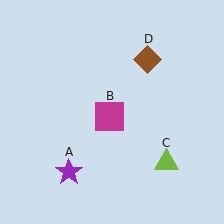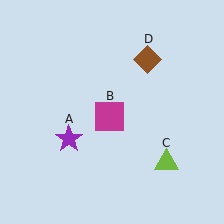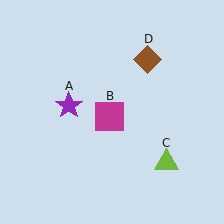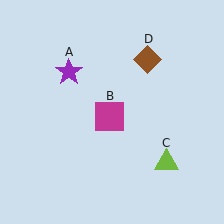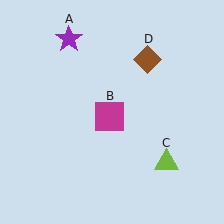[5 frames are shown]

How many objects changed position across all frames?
1 object changed position: purple star (object A).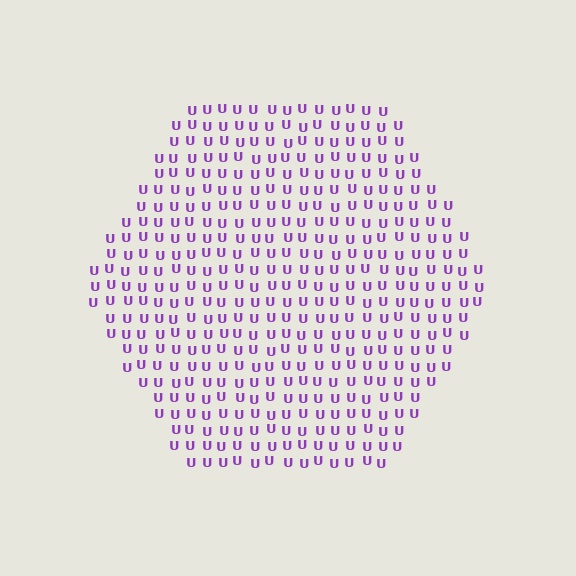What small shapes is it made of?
It is made of small letter U's.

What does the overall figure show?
The overall figure shows a hexagon.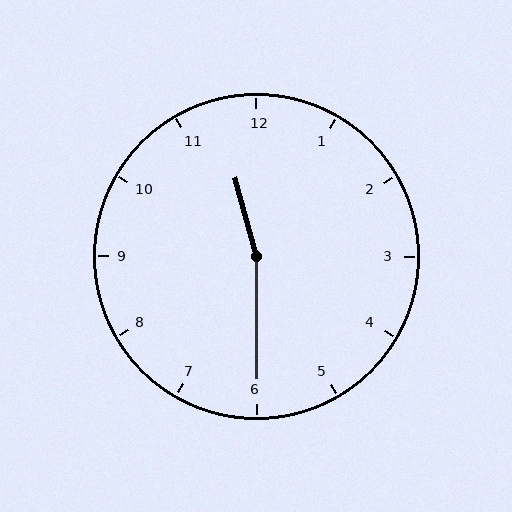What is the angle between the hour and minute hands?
Approximately 165 degrees.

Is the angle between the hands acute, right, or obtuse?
It is obtuse.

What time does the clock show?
11:30.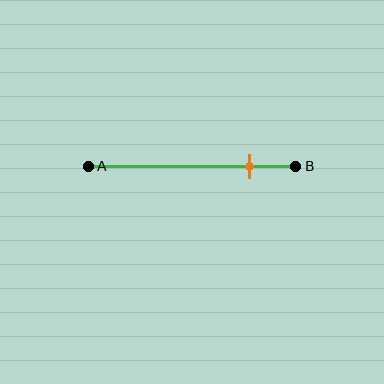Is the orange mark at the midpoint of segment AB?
No, the mark is at about 80% from A, not at the 50% midpoint.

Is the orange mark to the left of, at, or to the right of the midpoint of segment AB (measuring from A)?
The orange mark is to the right of the midpoint of segment AB.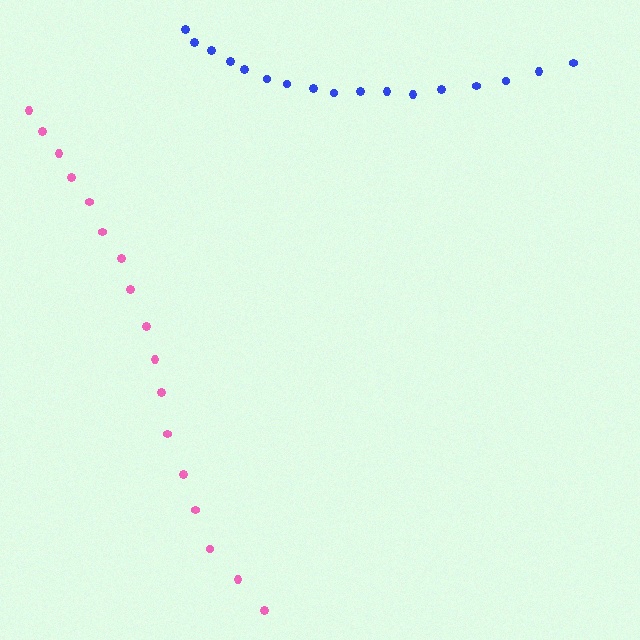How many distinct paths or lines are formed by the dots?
There are 2 distinct paths.